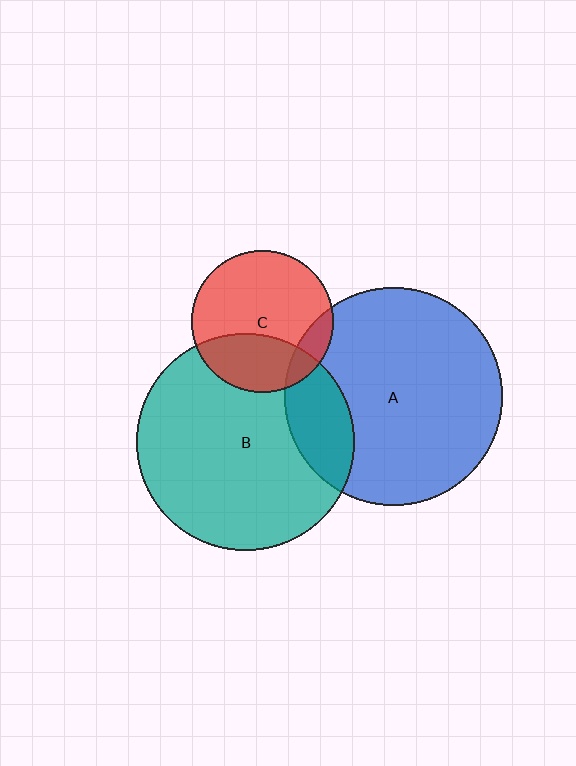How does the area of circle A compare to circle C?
Approximately 2.4 times.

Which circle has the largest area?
Circle A (blue).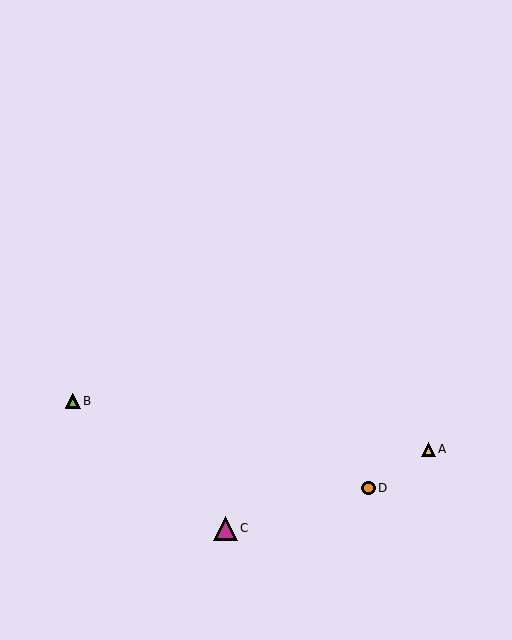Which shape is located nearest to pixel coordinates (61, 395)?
The lime triangle (labeled B) at (73, 401) is nearest to that location.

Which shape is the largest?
The magenta triangle (labeled C) is the largest.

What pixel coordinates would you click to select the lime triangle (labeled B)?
Click at (73, 401) to select the lime triangle B.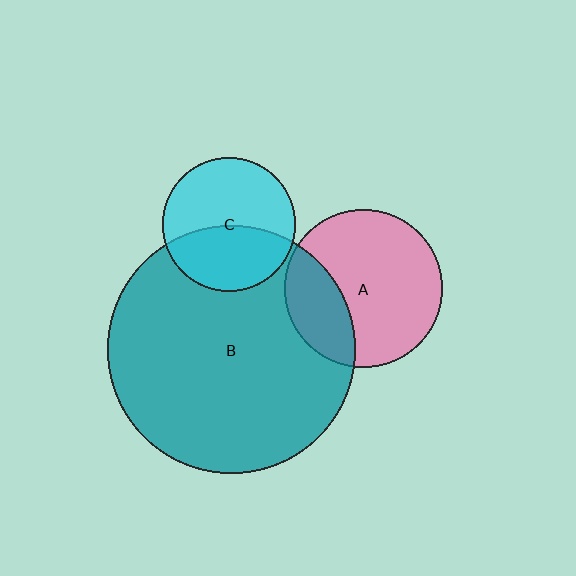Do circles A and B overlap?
Yes.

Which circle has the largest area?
Circle B (teal).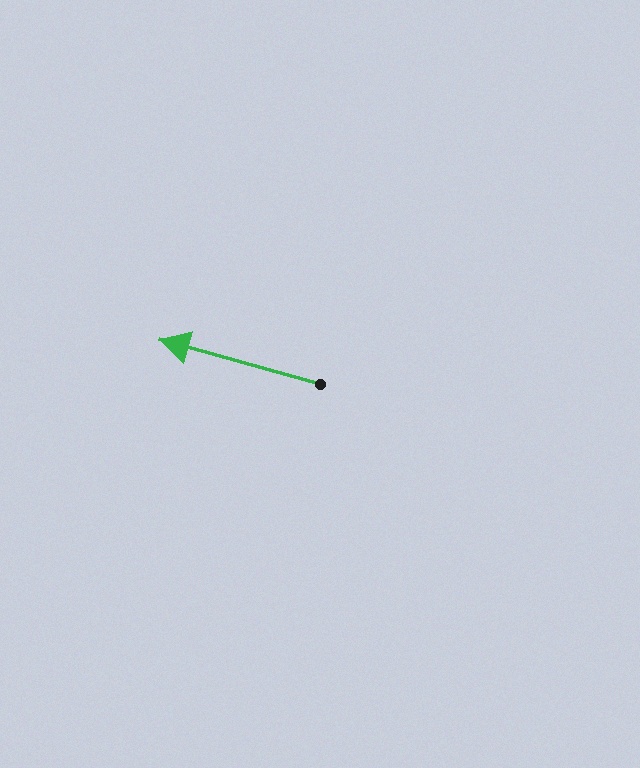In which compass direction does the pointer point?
West.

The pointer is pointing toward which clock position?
Roughly 10 o'clock.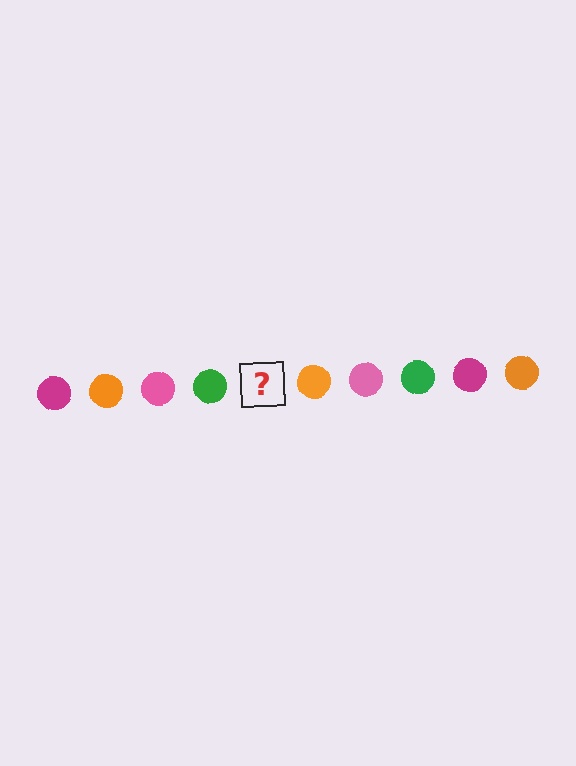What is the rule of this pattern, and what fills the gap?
The rule is that the pattern cycles through magenta, orange, pink, green circles. The gap should be filled with a magenta circle.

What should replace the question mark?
The question mark should be replaced with a magenta circle.